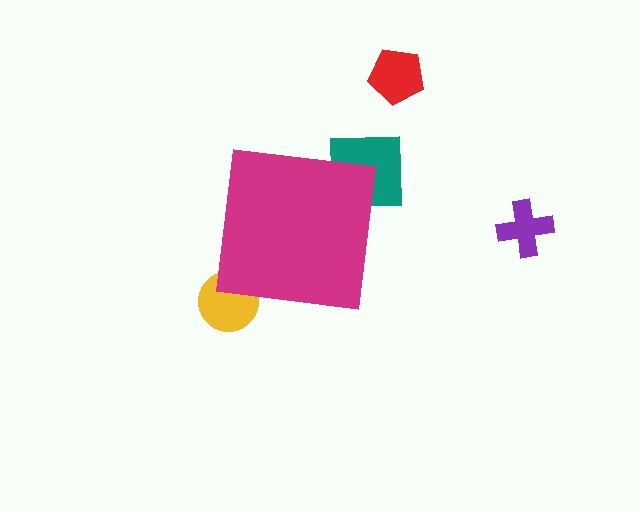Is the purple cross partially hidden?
No, the purple cross is fully visible.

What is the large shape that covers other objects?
A magenta square.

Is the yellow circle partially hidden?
Yes, the yellow circle is partially hidden behind the magenta square.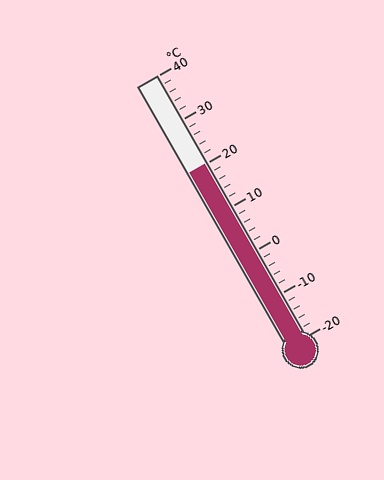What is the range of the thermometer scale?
The thermometer scale ranges from -20°C to 40°C.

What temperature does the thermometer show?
The thermometer shows approximately 20°C.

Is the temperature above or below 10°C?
The temperature is above 10°C.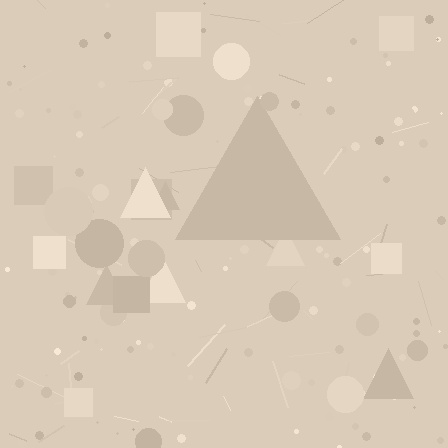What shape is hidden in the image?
A triangle is hidden in the image.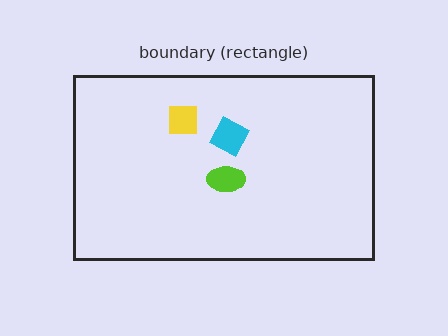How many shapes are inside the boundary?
3 inside, 0 outside.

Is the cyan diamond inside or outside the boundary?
Inside.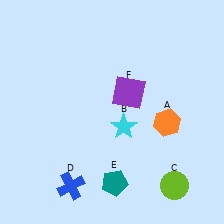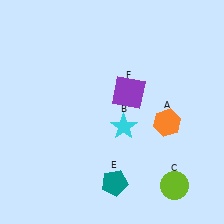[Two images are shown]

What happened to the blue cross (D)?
The blue cross (D) was removed in Image 2. It was in the bottom-left area of Image 1.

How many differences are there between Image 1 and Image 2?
There is 1 difference between the two images.